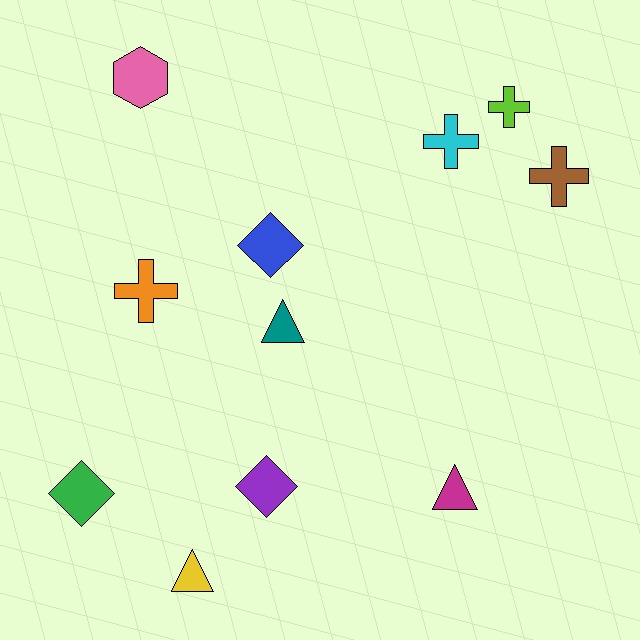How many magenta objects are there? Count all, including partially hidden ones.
There is 1 magenta object.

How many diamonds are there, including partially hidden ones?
There are 3 diamonds.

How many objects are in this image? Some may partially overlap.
There are 11 objects.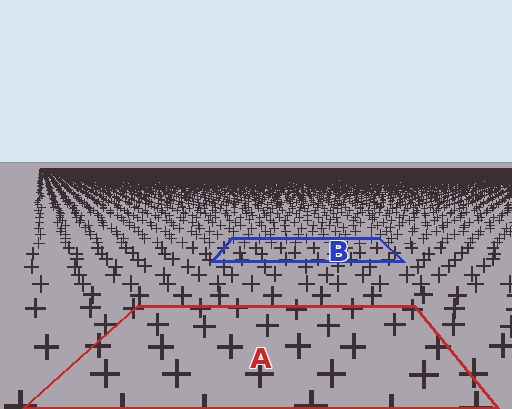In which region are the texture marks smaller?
The texture marks are smaller in region B, because it is farther away.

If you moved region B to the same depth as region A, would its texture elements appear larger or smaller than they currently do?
They would appear larger. At a closer depth, the same texture elements are projected at a bigger on-screen size.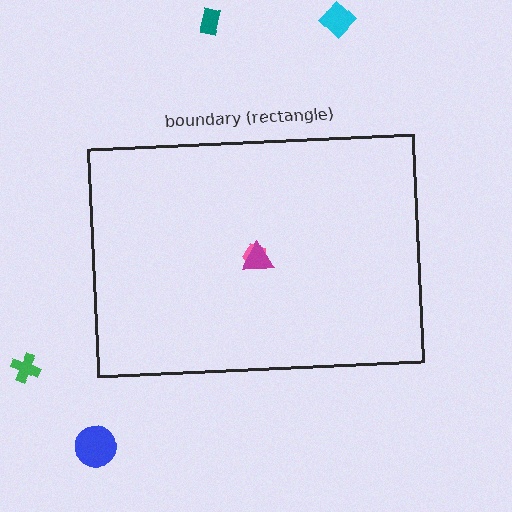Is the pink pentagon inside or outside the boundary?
Inside.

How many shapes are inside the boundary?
2 inside, 4 outside.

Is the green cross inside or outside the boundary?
Outside.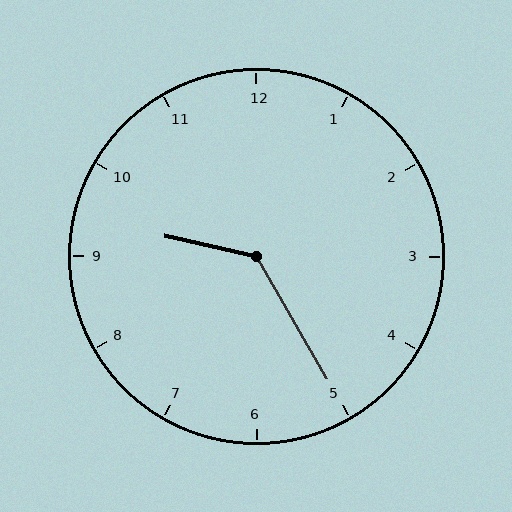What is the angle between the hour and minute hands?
Approximately 132 degrees.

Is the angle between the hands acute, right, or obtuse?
It is obtuse.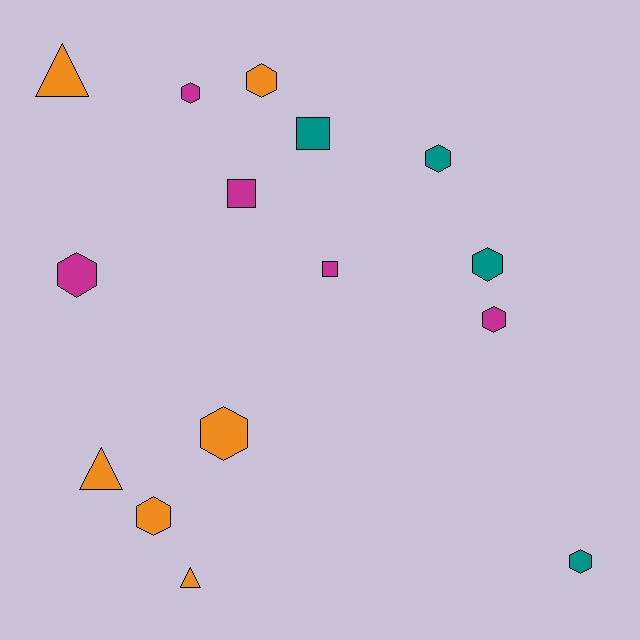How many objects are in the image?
There are 15 objects.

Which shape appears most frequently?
Hexagon, with 9 objects.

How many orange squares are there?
There are no orange squares.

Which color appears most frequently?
Orange, with 6 objects.